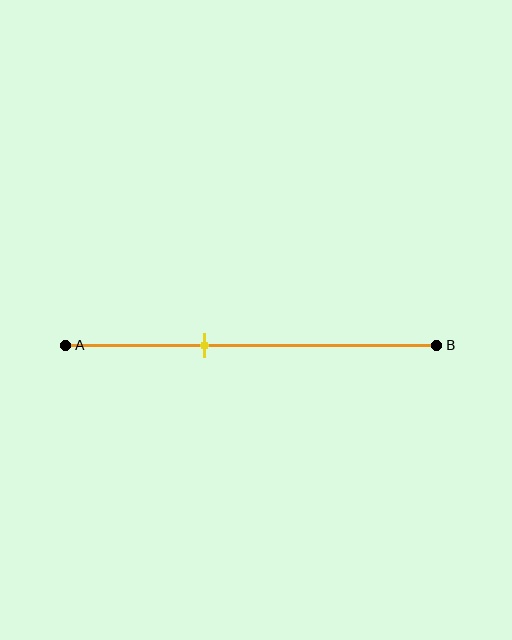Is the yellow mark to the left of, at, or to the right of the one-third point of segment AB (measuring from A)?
The yellow mark is to the right of the one-third point of segment AB.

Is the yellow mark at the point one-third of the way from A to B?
No, the mark is at about 40% from A, not at the 33% one-third point.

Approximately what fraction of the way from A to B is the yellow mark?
The yellow mark is approximately 40% of the way from A to B.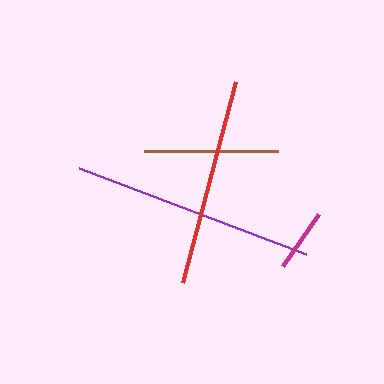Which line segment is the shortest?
The magenta line is the shortest at approximately 64 pixels.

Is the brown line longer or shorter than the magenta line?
The brown line is longer than the magenta line.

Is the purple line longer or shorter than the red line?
The purple line is longer than the red line.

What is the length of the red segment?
The red segment is approximately 209 pixels long.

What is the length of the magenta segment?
The magenta segment is approximately 64 pixels long.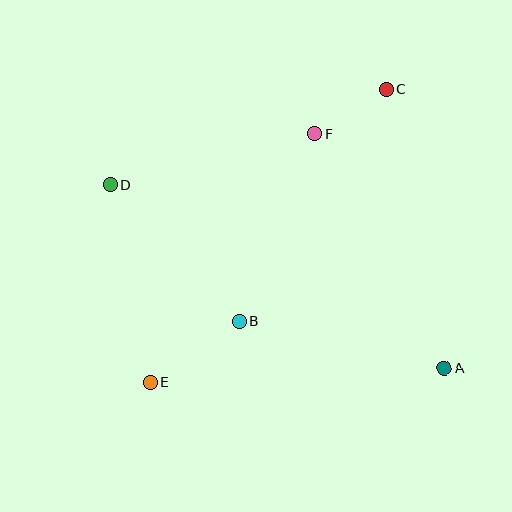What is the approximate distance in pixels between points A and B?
The distance between A and B is approximately 210 pixels.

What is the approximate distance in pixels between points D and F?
The distance between D and F is approximately 211 pixels.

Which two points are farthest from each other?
Points A and D are farthest from each other.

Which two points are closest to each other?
Points C and F are closest to each other.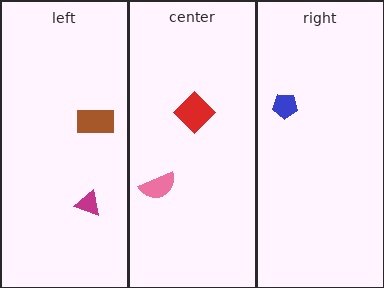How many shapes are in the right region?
1.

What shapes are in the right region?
The blue pentagon.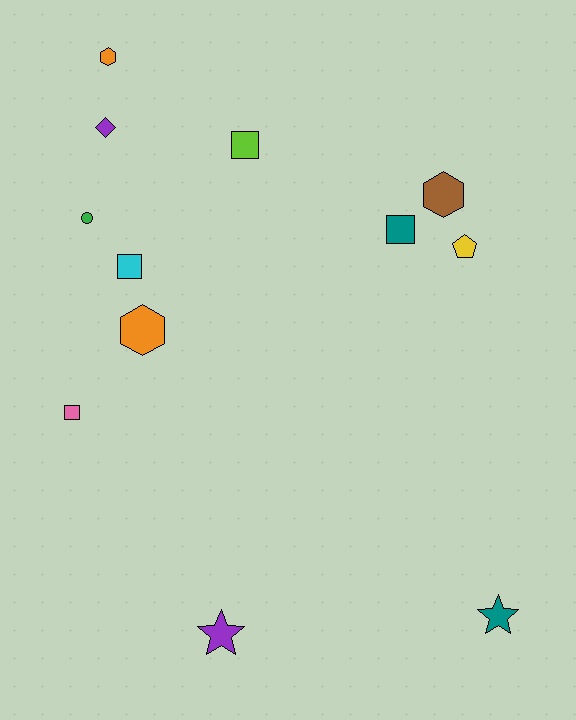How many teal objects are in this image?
There are 2 teal objects.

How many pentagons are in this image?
There is 1 pentagon.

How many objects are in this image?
There are 12 objects.